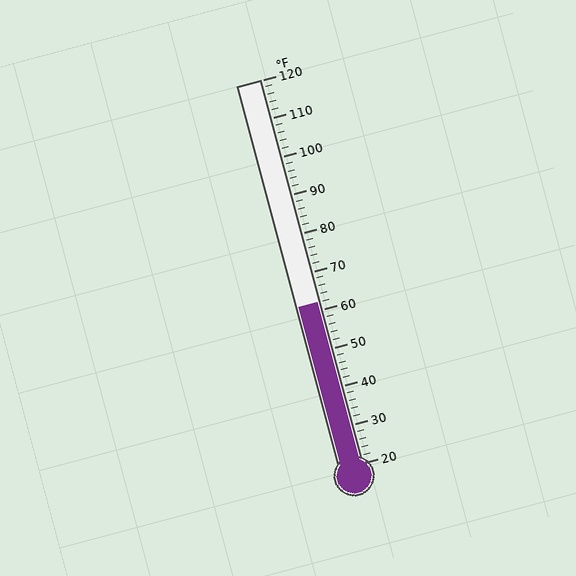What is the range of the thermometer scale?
The thermometer scale ranges from 20°F to 120°F.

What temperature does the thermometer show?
The thermometer shows approximately 62°F.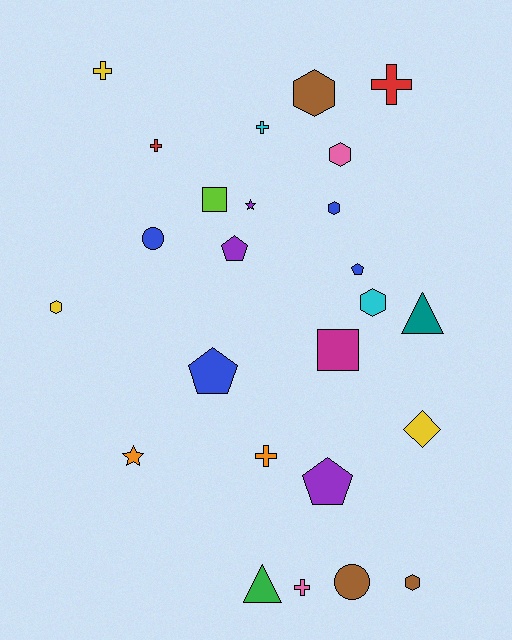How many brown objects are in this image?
There are 3 brown objects.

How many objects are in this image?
There are 25 objects.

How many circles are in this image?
There are 2 circles.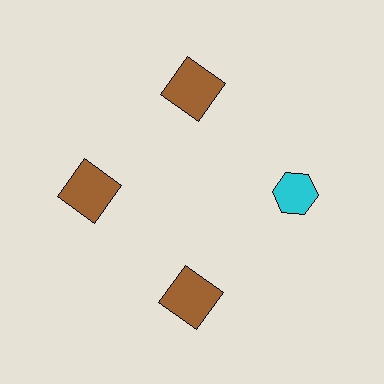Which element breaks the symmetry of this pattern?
The cyan hexagon at roughly the 3 o'clock position breaks the symmetry. All other shapes are brown squares.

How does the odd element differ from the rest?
It differs in both color (cyan instead of brown) and shape (hexagon instead of square).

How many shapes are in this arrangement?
There are 4 shapes arranged in a ring pattern.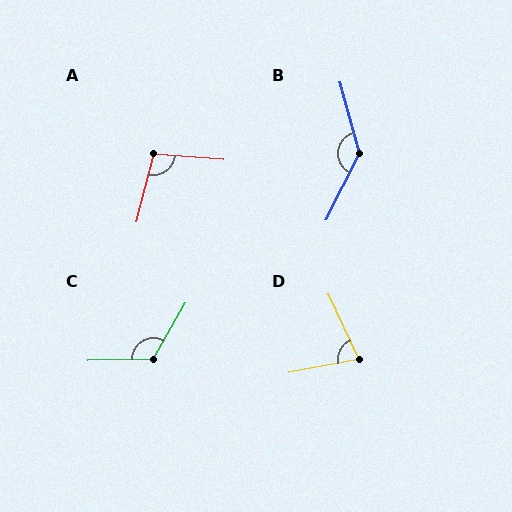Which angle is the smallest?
D, at approximately 76 degrees.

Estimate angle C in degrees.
Approximately 122 degrees.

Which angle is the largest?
B, at approximately 138 degrees.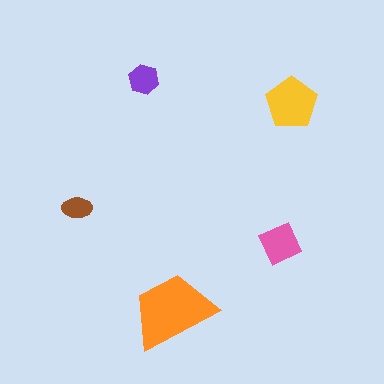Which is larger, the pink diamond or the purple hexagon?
The pink diamond.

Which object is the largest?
The orange trapezoid.